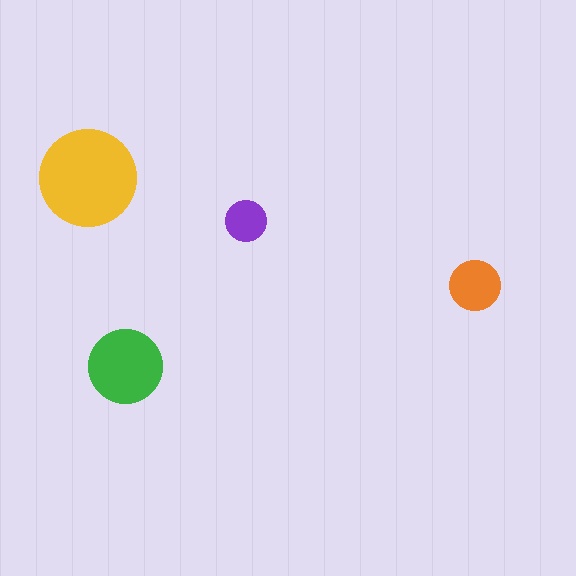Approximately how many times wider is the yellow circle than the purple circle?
About 2.5 times wider.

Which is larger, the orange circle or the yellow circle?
The yellow one.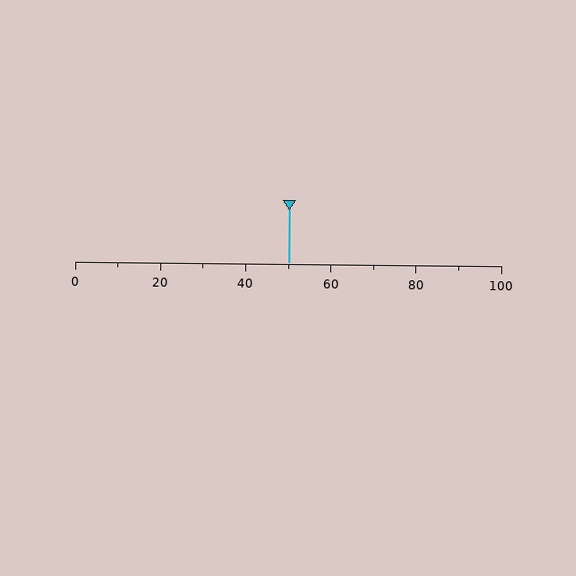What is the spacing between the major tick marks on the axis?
The major ticks are spaced 20 apart.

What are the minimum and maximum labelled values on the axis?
The axis runs from 0 to 100.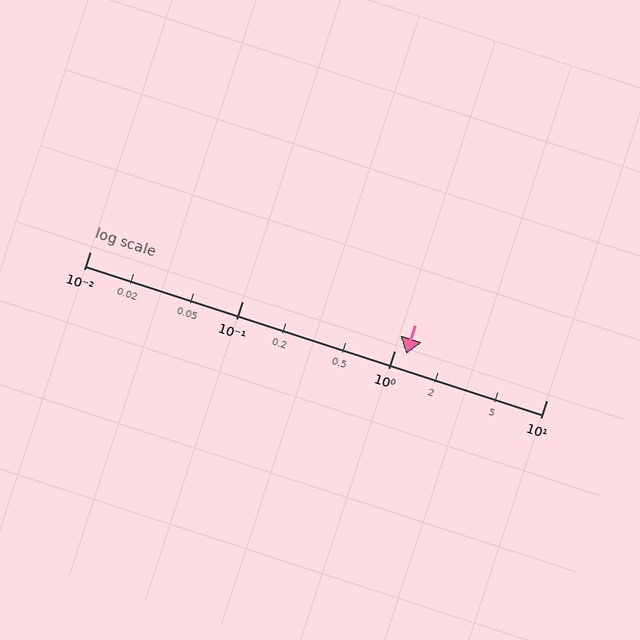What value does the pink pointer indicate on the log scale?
The pointer indicates approximately 1.2.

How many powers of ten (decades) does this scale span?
The scale spans 3 decades, from 0.01 to 10.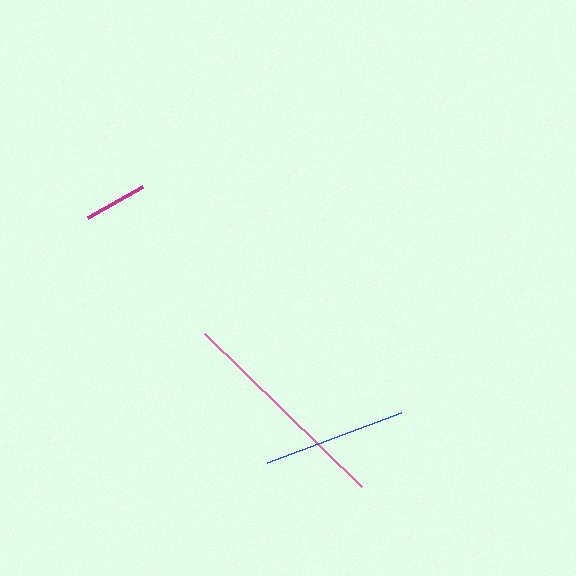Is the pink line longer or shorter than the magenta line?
The pink line is longer than the magenta line.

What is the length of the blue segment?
The blue segment is approximately 143 pixels long.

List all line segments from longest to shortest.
From longest to shortest: pink, blue, magenta.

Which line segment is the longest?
The pink line is the longest at approximately 219 pixels.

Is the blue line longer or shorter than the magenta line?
The blue line is longer than the magenta line.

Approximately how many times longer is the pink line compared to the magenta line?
The pink line is approximately 3.5 times the length of the magenta line.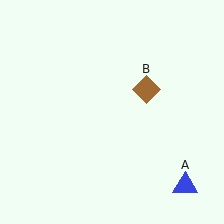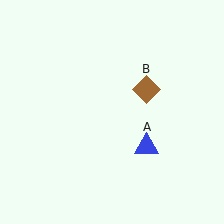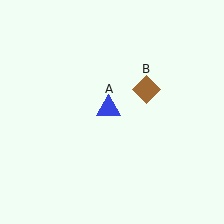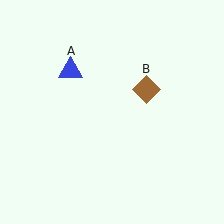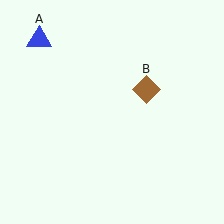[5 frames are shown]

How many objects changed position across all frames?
1 object changed position: blue triangle (object A).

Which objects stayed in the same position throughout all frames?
Brown diamond (object B) remained stationary.